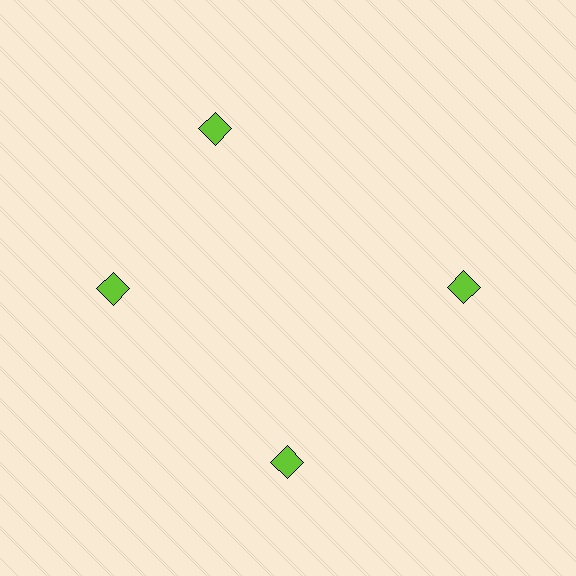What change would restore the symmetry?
The symmetry would be restored by rotating it back into even spacing with its neighbors so that all 4 diamonds sit at equal angles and equal distance from the center.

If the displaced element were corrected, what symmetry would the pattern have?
It would have 4-fold rotational symmetry — the pattern would map onto itself every 90 degrees.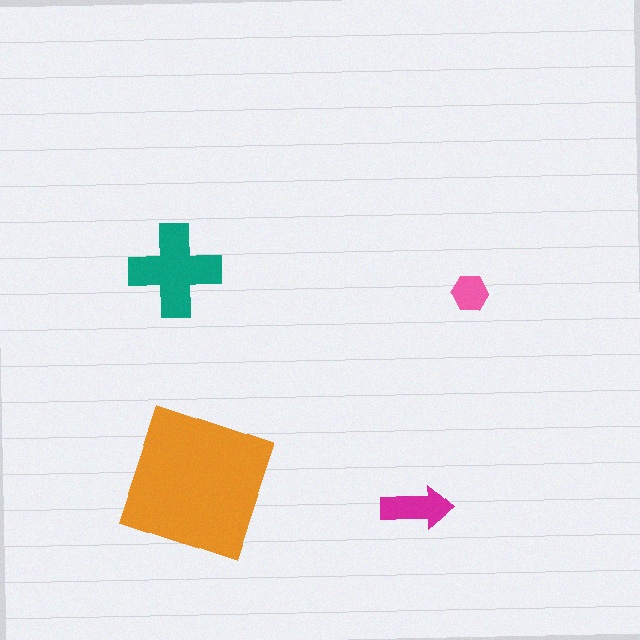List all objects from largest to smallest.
The orange square, the teal cross, the magenta arrow, the pink hexagon.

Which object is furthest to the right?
The pink hexagon is rightmost.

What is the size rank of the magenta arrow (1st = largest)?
3rd.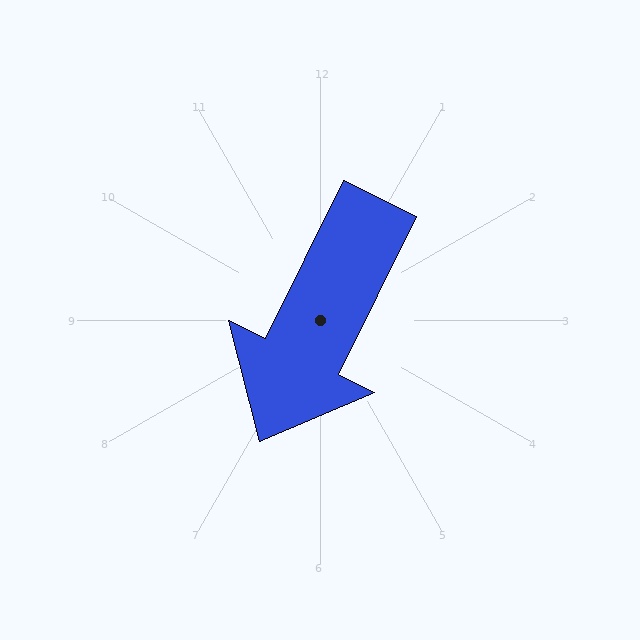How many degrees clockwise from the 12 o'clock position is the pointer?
Approximately 206 degrees.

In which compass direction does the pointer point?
Southwest.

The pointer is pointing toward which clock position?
Roughly 7 o'clock.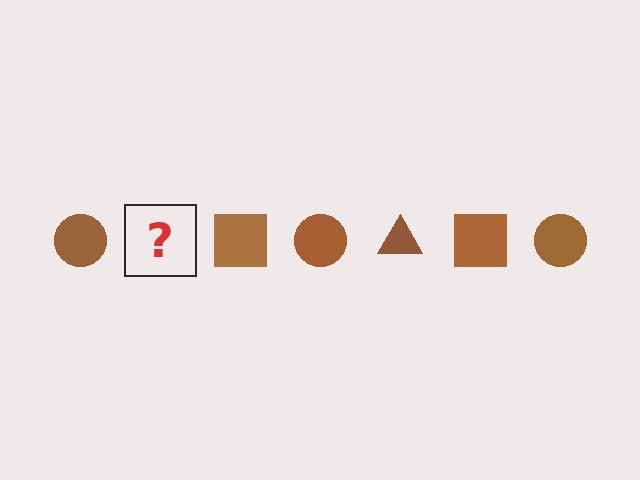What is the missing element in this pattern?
The missing element is a brown triangle.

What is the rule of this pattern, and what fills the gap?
The rule is that the pattern cycles through circle, triangle, square shapes in brown. The gap should be filled with a brown triangle.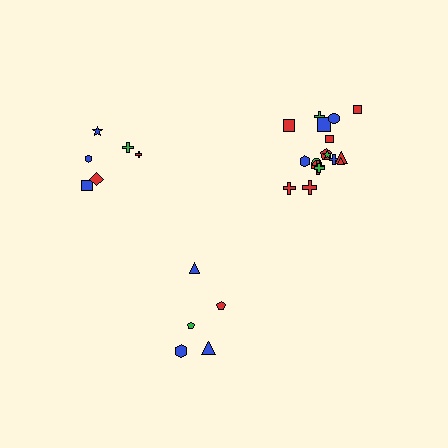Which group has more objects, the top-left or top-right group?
The top-right group.